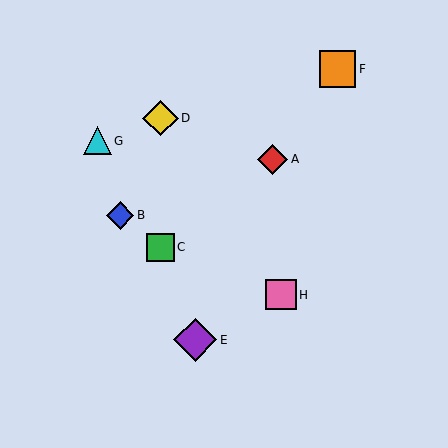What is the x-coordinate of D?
Object D is at x≈161.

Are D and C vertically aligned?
Yes, both are at x≈161.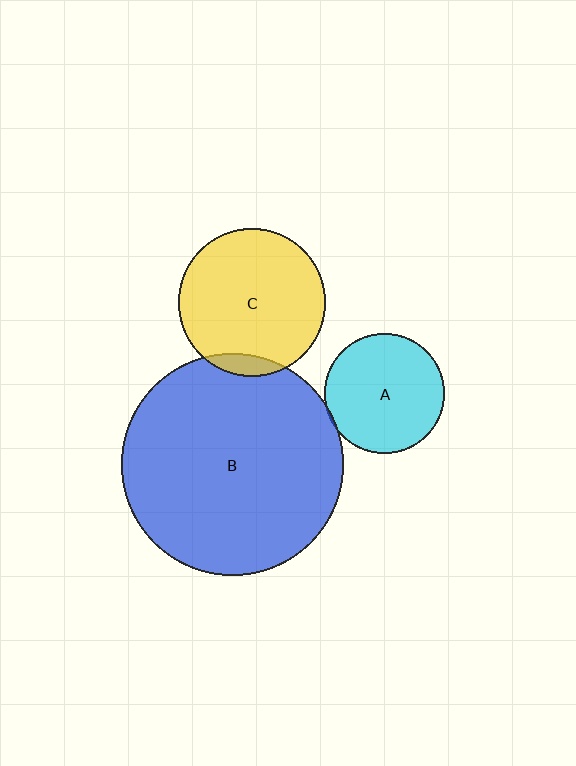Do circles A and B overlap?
Yes.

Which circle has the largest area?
Circle B (blue).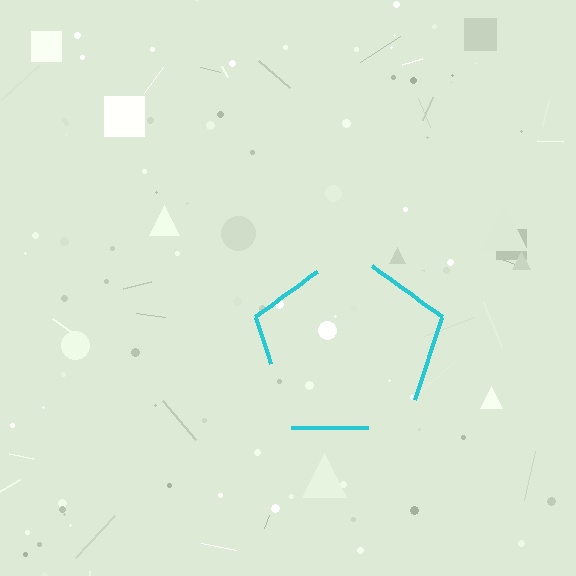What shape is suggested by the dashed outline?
The dashed outline suggests a pentagon.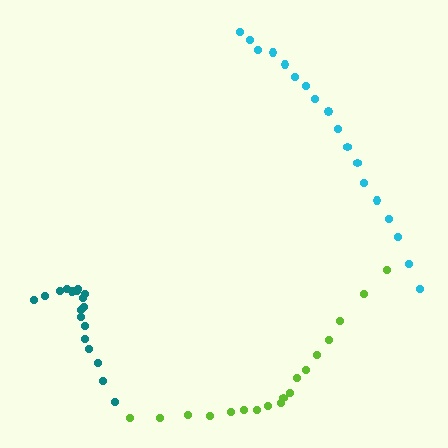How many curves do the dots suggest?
There are 3 distinct paths.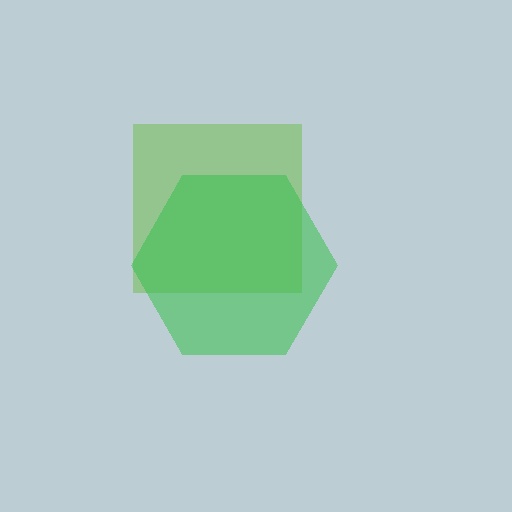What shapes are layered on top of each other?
The layered shapes are: a lime square, a green hexagon.